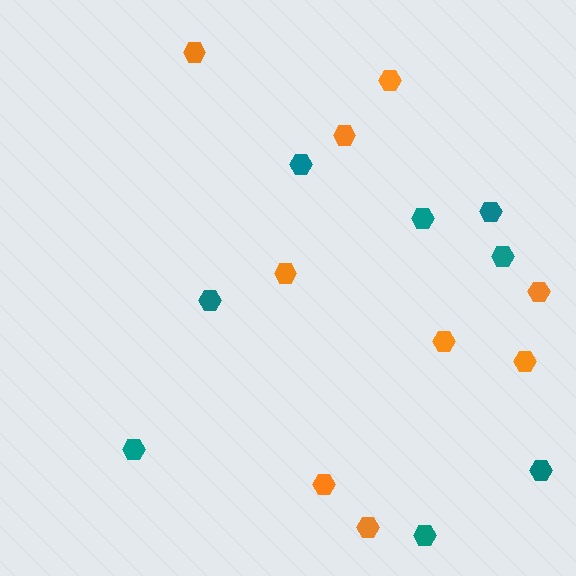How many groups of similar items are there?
There are 2 groups: one group of teal hexagons (8) and one group of orange hexagons (9).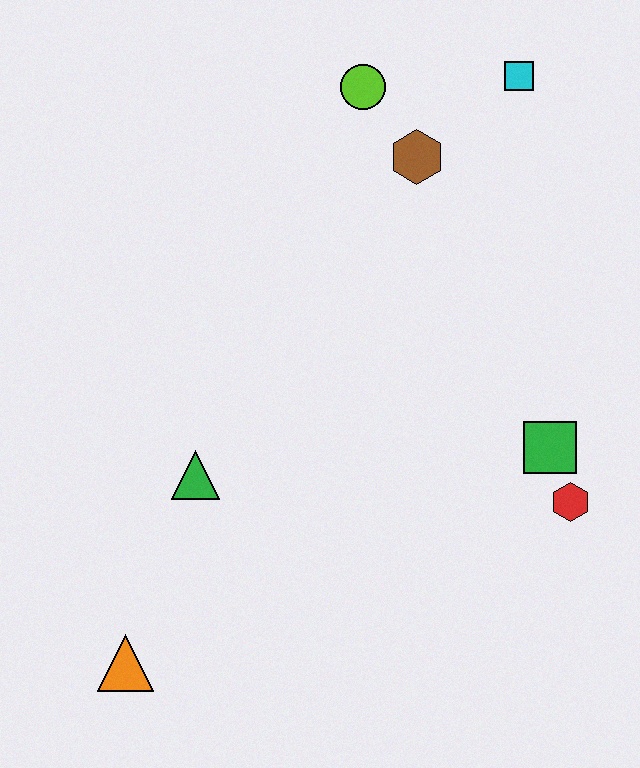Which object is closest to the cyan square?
The brown hexagon is closest to the cyan square.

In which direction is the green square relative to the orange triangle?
The green square is to the right of the orange triangle.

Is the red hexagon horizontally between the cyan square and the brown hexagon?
No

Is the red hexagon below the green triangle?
Yes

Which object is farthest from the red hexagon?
The orange triangle is farthest from the red hexagon.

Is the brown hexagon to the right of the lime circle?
Yes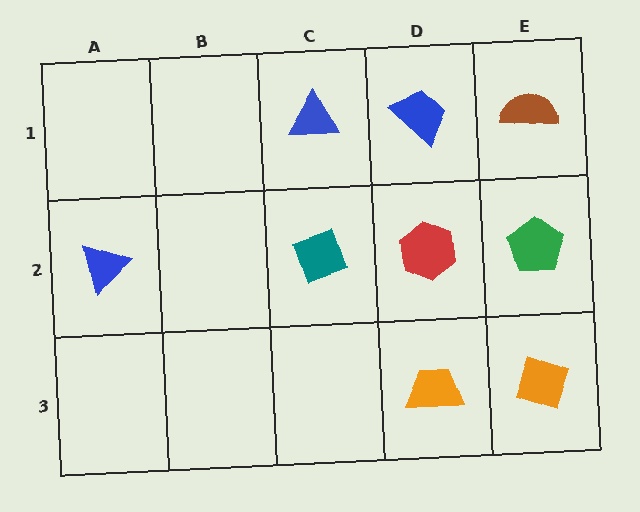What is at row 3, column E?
An orange diamond.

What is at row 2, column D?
A red hexagon.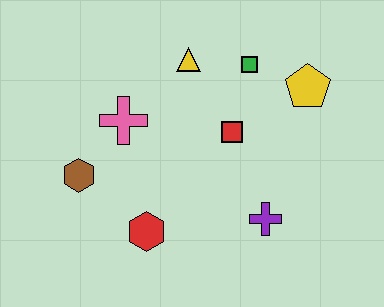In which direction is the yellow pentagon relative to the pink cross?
The yellow pentagon is to the right of the pink cross.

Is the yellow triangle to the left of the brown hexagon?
No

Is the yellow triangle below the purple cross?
No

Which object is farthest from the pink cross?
The yellow pentagon is farthest from the pink cross.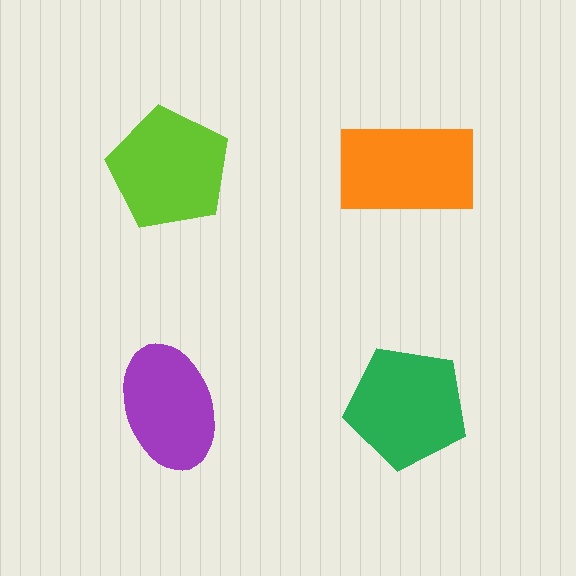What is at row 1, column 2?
An orange rectangle.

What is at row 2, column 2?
A green pentagon.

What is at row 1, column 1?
A lime pentagon.